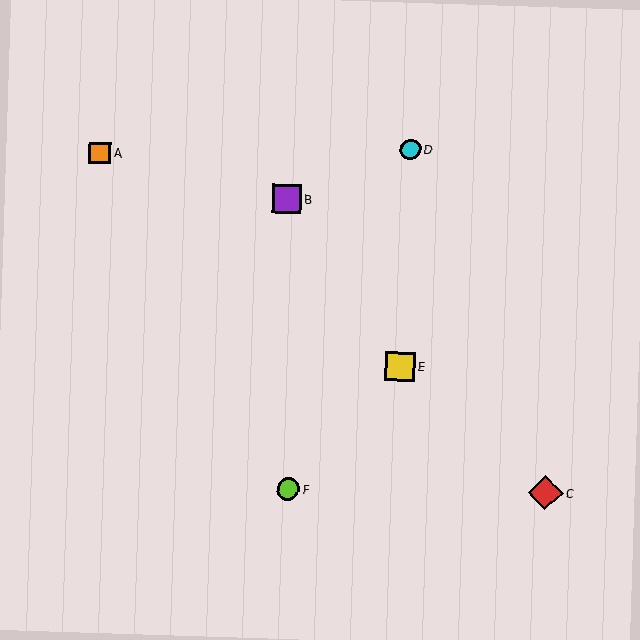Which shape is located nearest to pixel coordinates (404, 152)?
The cyan circle (labeled D) at (410, 149) is nearest to that location.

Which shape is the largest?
The red diamond (labeled C) is the largest.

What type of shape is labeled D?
Shape D is a cyan circle.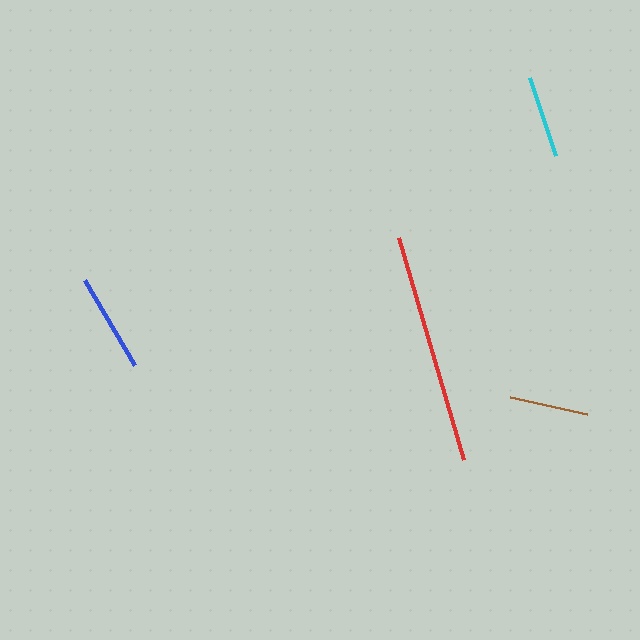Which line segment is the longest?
The red line is the longest at approximately 231 pixels.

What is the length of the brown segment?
The brown segment is approximately 78 pixels long.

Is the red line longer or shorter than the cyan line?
The red line is longer than the cyan line.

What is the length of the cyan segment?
The cyan segment is approximately 82 pixels long.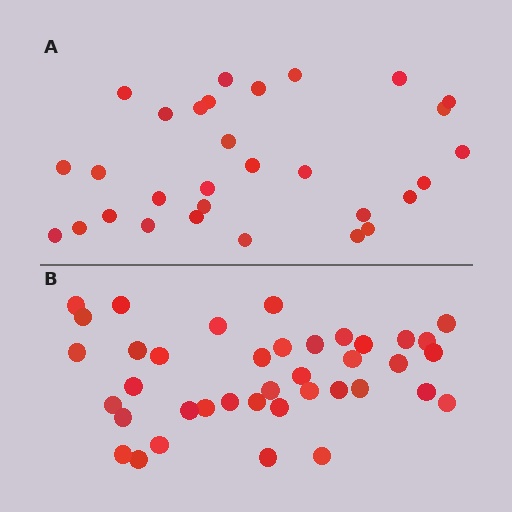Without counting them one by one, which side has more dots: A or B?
Region B (the bottom region) has more dots.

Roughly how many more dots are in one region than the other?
Region B has roughly 8 or so more dots than region A.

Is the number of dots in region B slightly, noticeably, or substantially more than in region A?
Region B has noticeably more, but not dramatically so. The ratio is roughly 1.3 to 1.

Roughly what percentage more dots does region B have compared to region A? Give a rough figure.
About 30% more.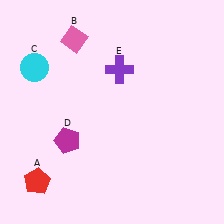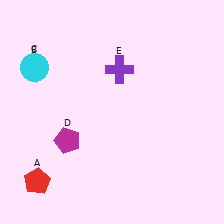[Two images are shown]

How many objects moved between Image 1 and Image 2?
1 object moved between the two images.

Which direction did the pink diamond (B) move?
The pink diamond (B) moved left.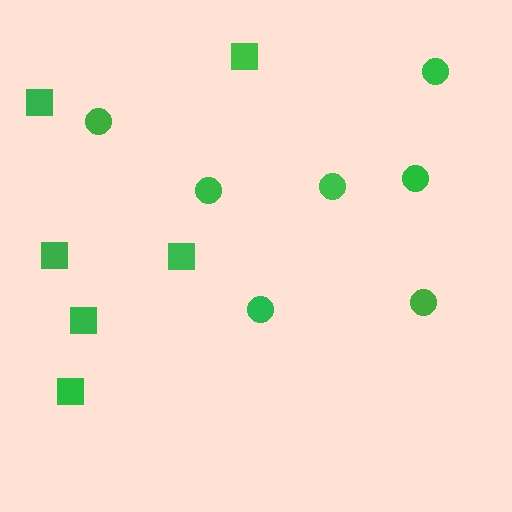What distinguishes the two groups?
There are 2 groups: one group of circles (7) and one group of squares (6).